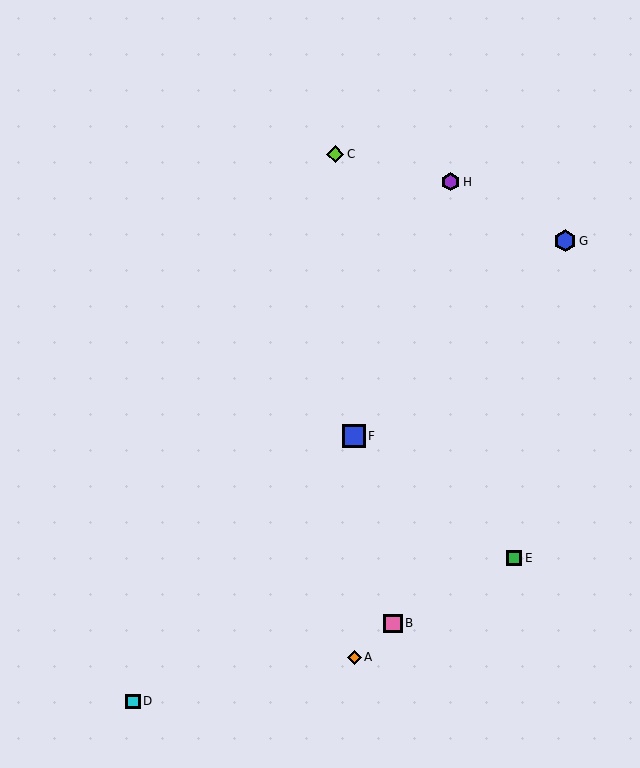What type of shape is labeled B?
Shape B is a pink square.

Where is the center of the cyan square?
The center of the cyan square is at (133, 701).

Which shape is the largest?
The blue square (labeled F) is the largest.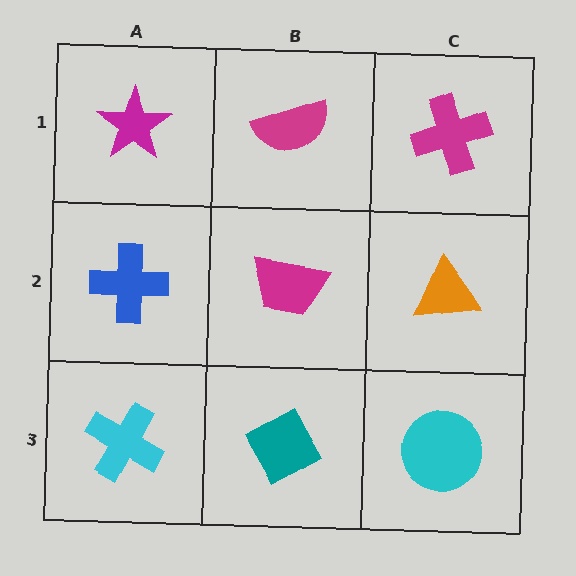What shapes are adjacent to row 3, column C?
An orange triangle (row 2, column C), a teal diamond (row 3, column B).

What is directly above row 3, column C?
An orange triangle.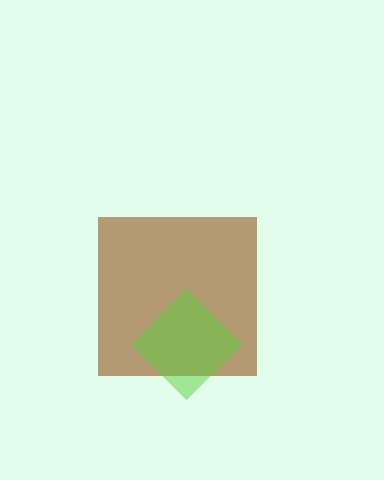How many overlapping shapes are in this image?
There are 2 overlapping shapes in the image.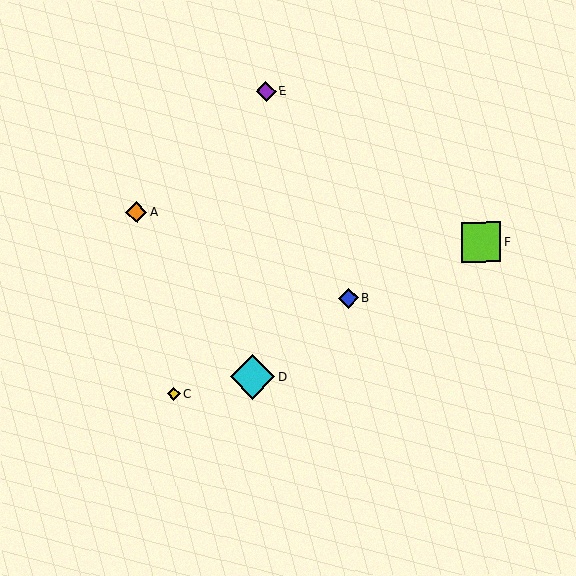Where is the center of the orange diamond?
The center of the orange diamond is at (136, 213).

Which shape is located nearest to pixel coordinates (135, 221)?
The orange diamond (labeled A) at (136, 213) is nearest to that location.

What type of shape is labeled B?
Shape B is a blue diamond.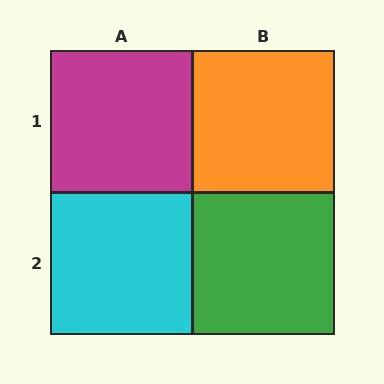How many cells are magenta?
1 cell is magenta.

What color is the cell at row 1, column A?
Magenta.